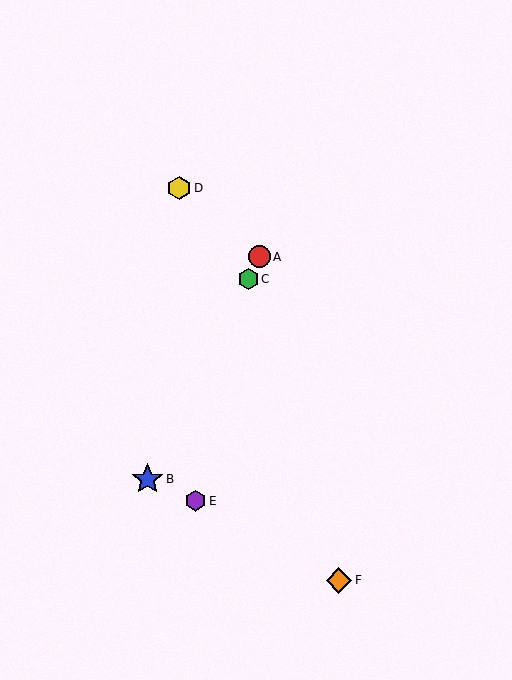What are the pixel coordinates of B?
Object B is at (148, 479).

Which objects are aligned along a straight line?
Objects A, B, C are aligned along a straight line.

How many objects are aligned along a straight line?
3 objects (A, B, C) are aligned along a straight line.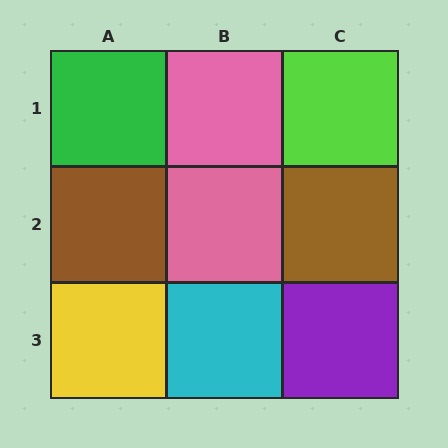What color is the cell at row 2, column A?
Brown.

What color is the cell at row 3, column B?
Cyan.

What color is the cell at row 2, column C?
Brown.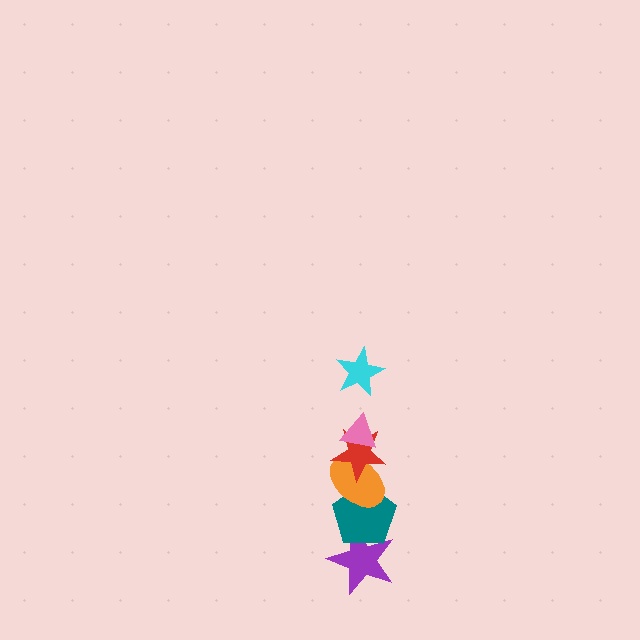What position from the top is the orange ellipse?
The orange ellipse is 4th from the top.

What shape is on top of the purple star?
The teal pentagon is on top of the purple star.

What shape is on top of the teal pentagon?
The orange ellipse is on top of the teal pentagon.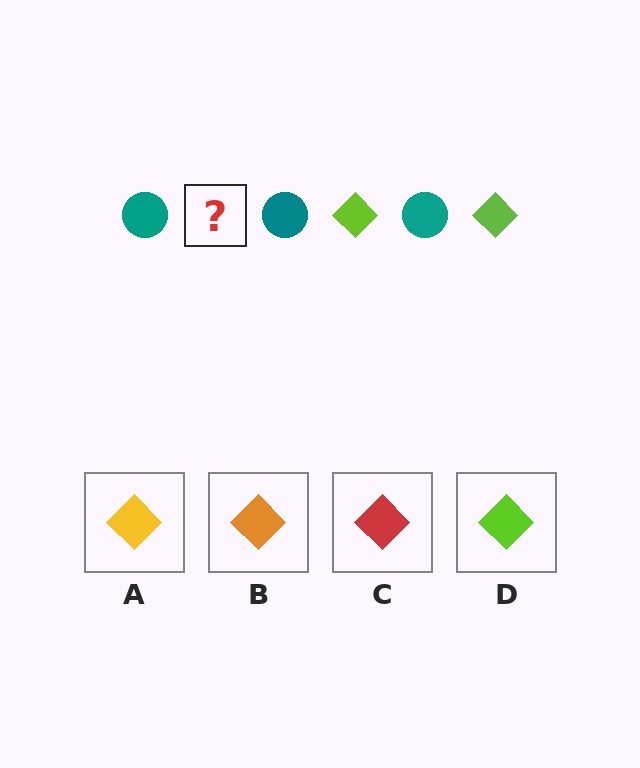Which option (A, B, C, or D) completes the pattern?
D.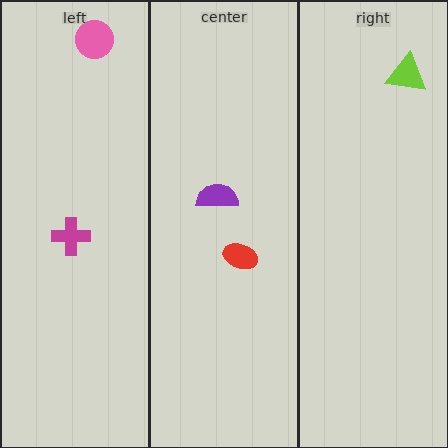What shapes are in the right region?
The lime triangle.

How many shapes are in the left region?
2.